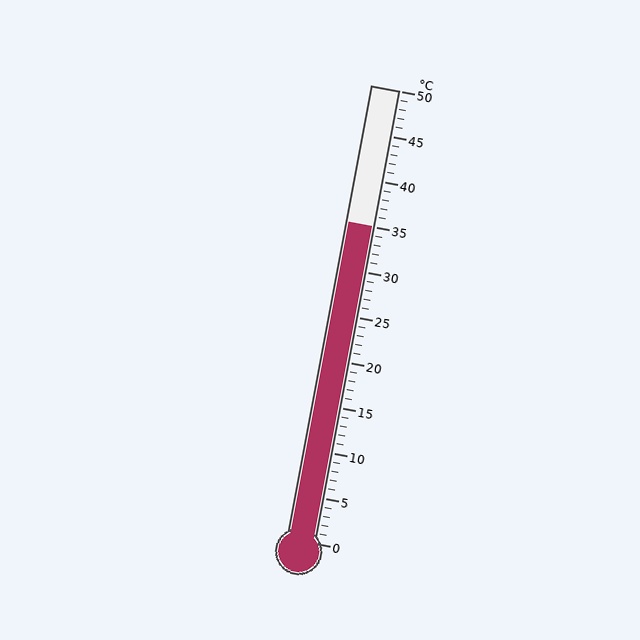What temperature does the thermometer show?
The thermometer shows approximately 35°C.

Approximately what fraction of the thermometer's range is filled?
The thermometer is filled to approximately 70% of its range.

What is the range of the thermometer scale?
The thermometer scale ranges from 0°C to 50°C.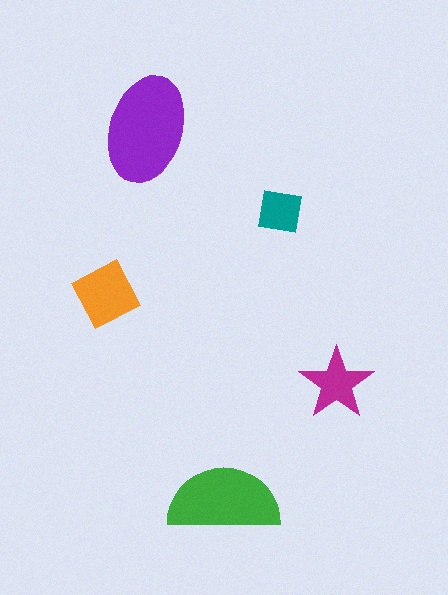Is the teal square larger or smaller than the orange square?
Smaller.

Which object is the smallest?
The teal square.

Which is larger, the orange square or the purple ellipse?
The purple ellipse.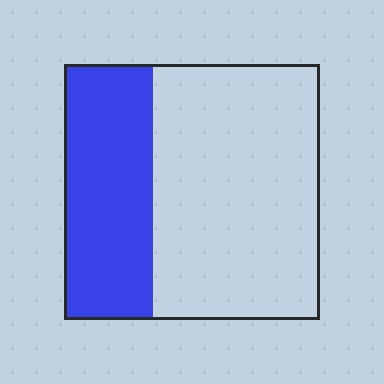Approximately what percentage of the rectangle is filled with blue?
Approximately 35%.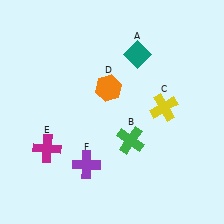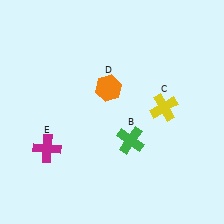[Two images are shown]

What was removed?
The purple cross (F), the teal diamond (A) were removed in Image 2.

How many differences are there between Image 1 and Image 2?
There are 2 differences between the two images.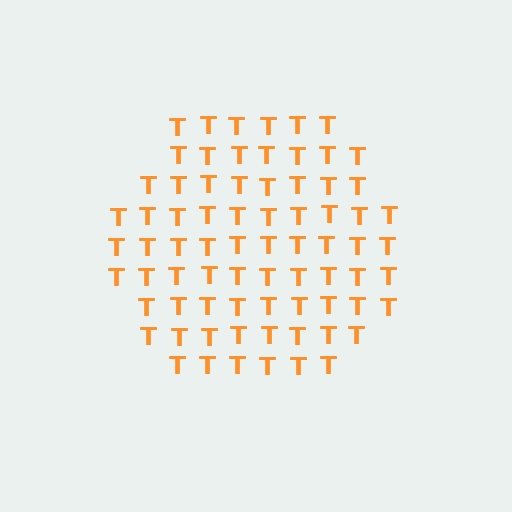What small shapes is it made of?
It is made of small letter T's.